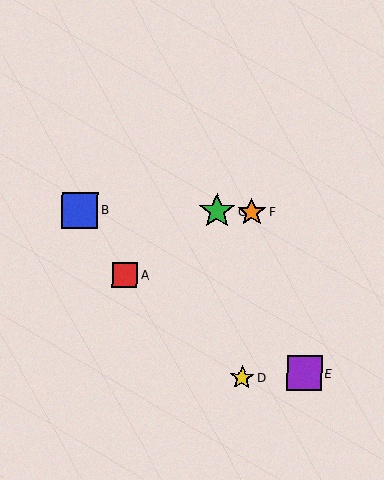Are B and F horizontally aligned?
Yes, both are at y≈210.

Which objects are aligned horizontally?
Objects B, C, F are aligned horizontally.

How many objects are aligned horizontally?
3 objects (B, C, F) are aligned horizontally.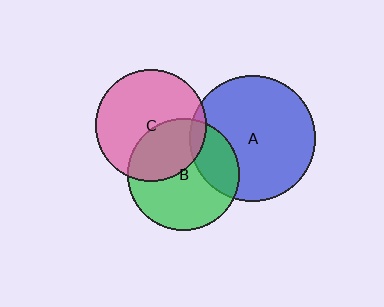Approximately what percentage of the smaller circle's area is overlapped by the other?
Approximately 5%.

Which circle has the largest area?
Circle A (blue).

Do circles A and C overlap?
Yes.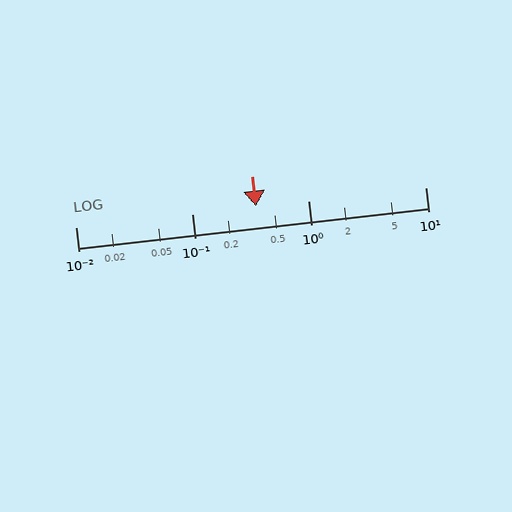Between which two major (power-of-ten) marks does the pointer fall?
The pointer is between 0.1 and 1.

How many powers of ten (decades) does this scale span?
The scale spans 3 decades, from 0.01 to 10.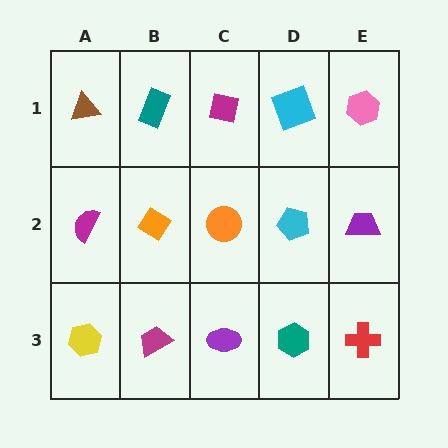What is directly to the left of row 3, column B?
A yellow hexagon.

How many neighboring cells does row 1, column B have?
3.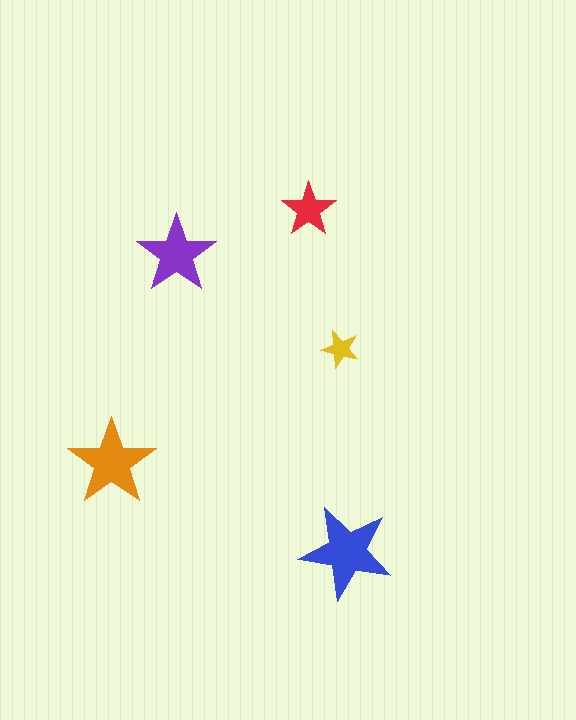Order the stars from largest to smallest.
the blue one, the orange one, the purple one, the red one, the yellow one.